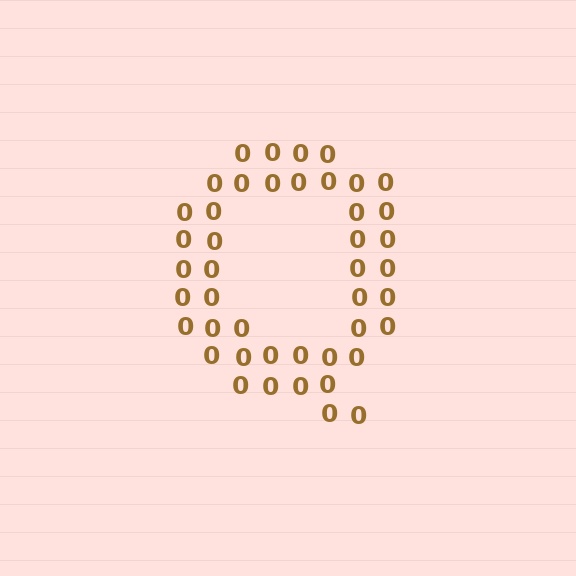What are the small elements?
The small elements are digit 0's.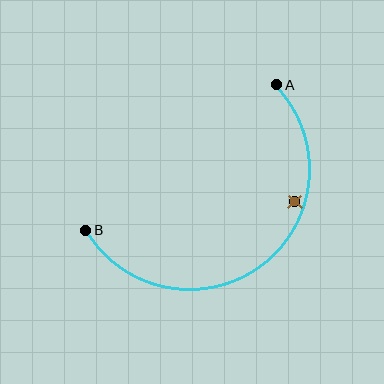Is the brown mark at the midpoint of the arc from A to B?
No — the brown mark does not lie on the arc at all. It sits slightly inside the curve.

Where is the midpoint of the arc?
The arc midpoint is the point on the curve farthest from the straight line joining A and B. It sits below and to the right of that line.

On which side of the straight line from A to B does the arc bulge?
The arc bulges below and to the right of the straight line connecting A and B.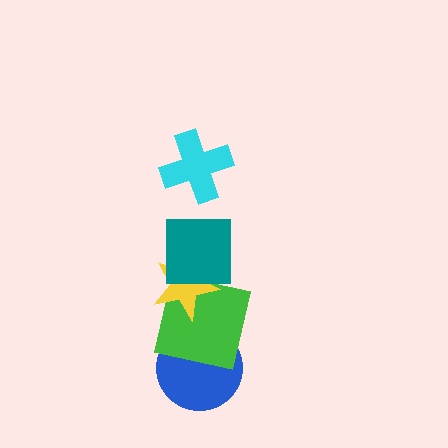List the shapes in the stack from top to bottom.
From top to bottom: the cyan cross, the teal square, the yellow star, the green square, the blue circle.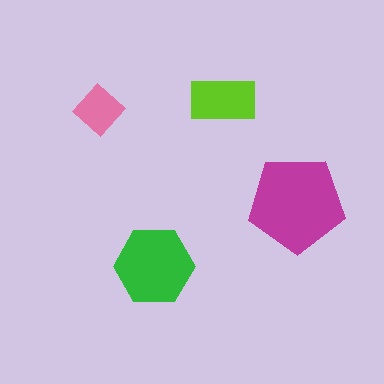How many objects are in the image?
There are 4 objects in the image.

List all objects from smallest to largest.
The pink diamond, the lime rectangle, the green hexagon, the magenta pentagon.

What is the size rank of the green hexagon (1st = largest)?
2nd.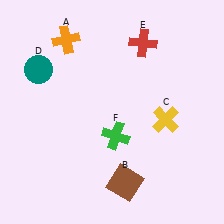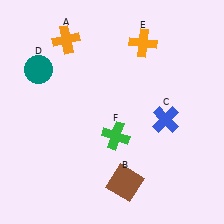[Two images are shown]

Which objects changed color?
C changed from yellow to blue. E changed from red to orange.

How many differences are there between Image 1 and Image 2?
There are 2 differences between the two images.